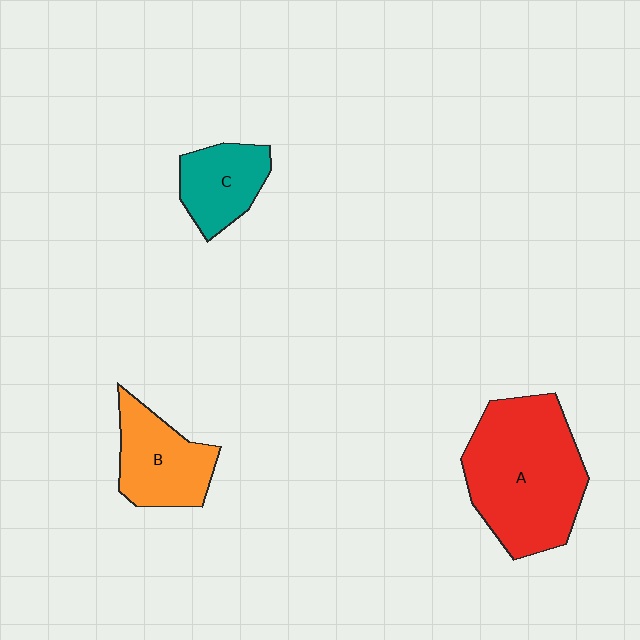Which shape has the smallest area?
Shape C (teal).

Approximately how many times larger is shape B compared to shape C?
Approximately 1.3 times.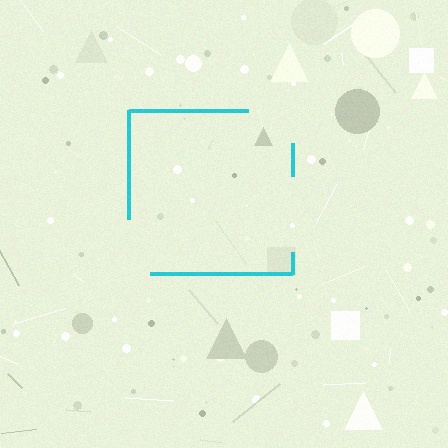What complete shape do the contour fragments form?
The contour fragments form a square.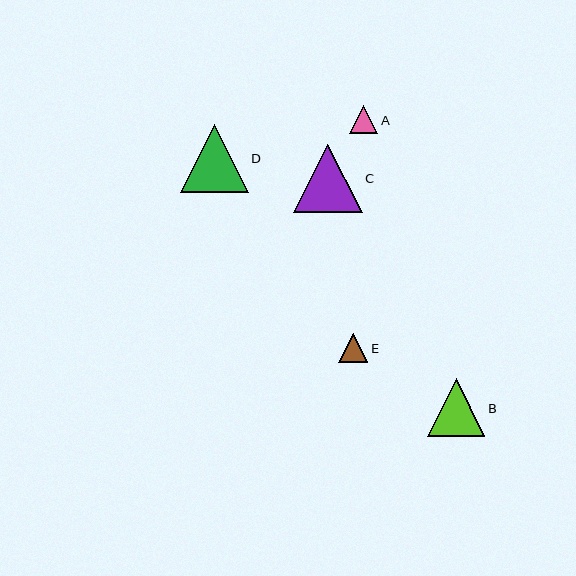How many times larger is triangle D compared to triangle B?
Triangle D is approximately 1.2 times the size of triangle B.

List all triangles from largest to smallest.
From largest to smallest: C, D, B, E, A.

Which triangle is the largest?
Triangle C is the largest with a size of approximately 69 pixels.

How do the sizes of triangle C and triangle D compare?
Triangle C and triangle D are approximately the same size.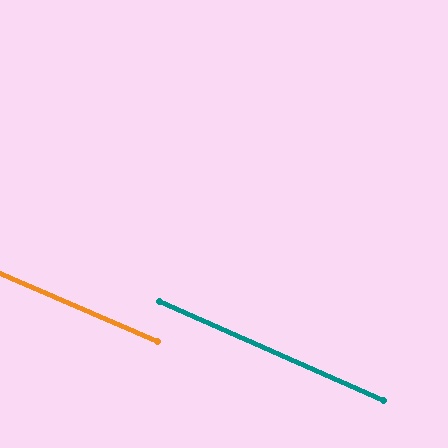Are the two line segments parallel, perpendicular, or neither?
Parallel — their directions differ by only 0.6°.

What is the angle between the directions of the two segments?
Approximately 1 degree.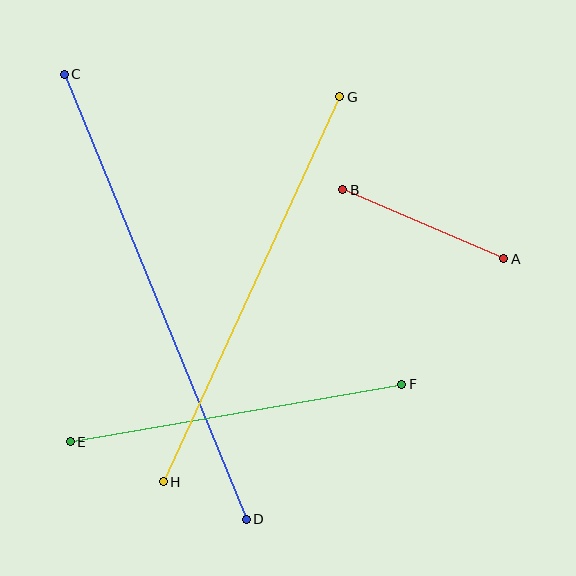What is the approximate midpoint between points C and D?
The midpoint is at approximately (155, 297) pixels.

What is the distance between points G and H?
The distance is approximately 424 pixels.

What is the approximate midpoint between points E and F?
The midpoint is at approximately (236, 413) pixels.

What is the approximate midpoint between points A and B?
The midpoint is at approximately (423, 224) pixels.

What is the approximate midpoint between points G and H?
The midpoint is at approximately (251, 289) pixels.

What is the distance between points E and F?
The distance is approximately 337 pixels.